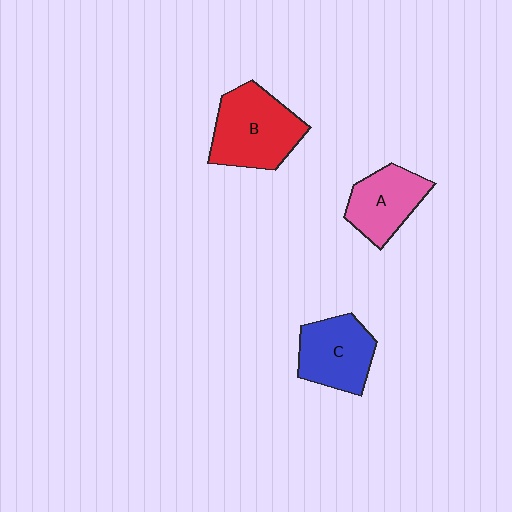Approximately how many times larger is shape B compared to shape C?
Approximately 1.3 times.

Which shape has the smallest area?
Shape A (pink).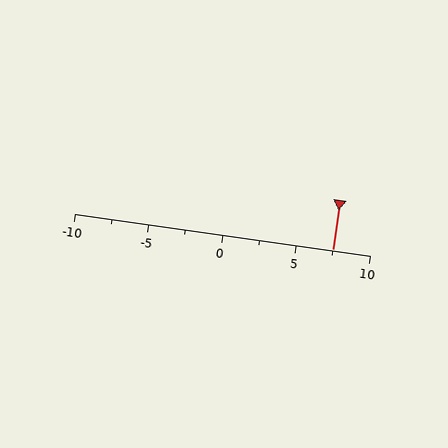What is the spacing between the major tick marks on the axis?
The major ticks are spaced 5 apart.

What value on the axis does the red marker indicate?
The marker indicates approximately 7.5.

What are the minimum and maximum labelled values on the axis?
The axis runs from -10 to 10.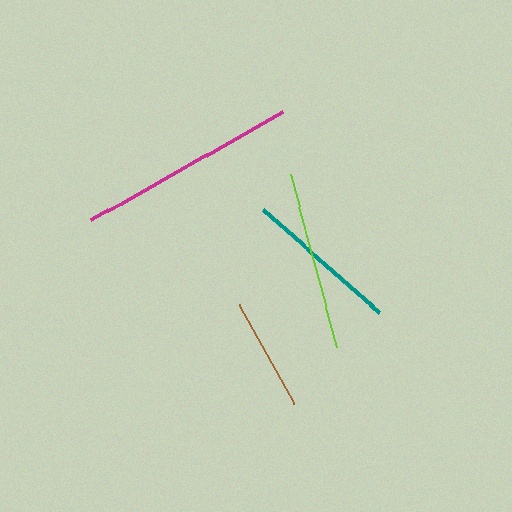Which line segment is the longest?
The magenta line is the longest at approximately 220 pixels.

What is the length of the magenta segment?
The magenta segment is approximately 220 pixels long.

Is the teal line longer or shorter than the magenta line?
The magenta line is longer than the teal line.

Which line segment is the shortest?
The brown line is the shortest at approximately 115 pixels.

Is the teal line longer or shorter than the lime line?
The lime line is longer than the teal line.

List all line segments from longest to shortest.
From longest to shortest: magenta, lime, teal, brown.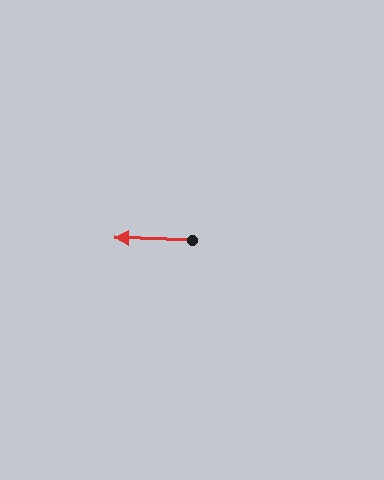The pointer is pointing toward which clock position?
Roughly 9 o'clock.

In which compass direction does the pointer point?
West.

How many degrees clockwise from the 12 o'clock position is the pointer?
Approximately 272 degrees.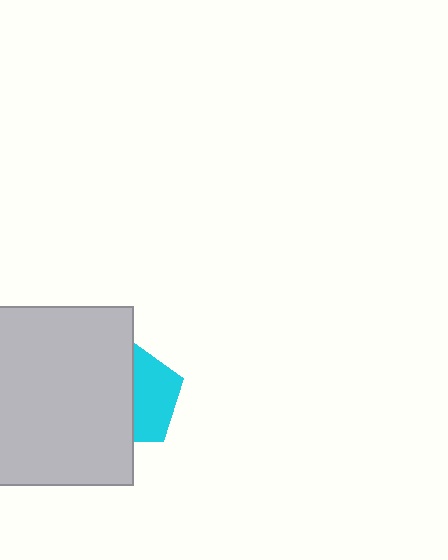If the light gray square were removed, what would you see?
You would see the complete cyan pentagon.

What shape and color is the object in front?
The object in front is a light gray square.